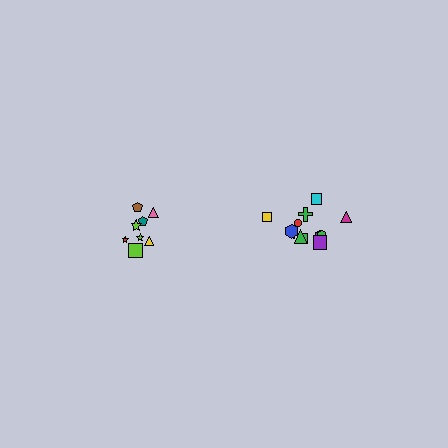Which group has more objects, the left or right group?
The right group.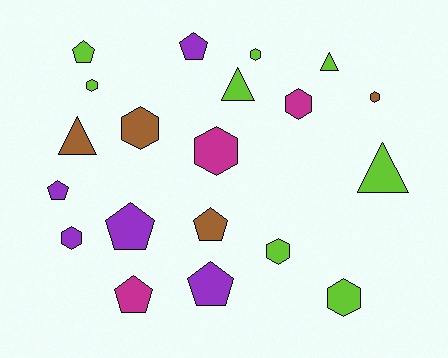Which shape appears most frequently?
Hexagon, with 9 objects.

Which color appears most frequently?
Lime, with 8 objects.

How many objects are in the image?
There are 20 objects.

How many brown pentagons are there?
There is 1 brown pentagon.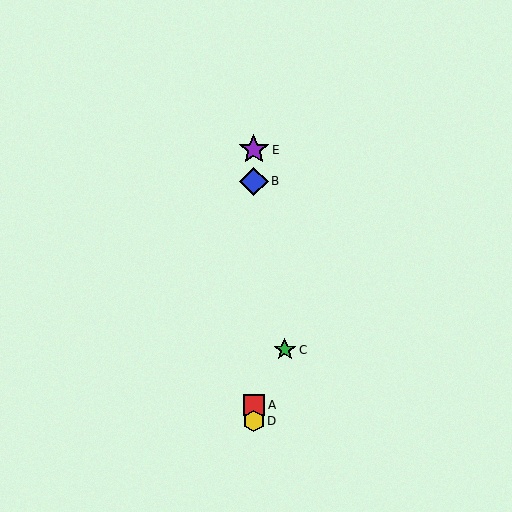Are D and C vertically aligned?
No, D is at x≈254 and C is at x≈285.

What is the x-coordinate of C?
Object C is at x≈285.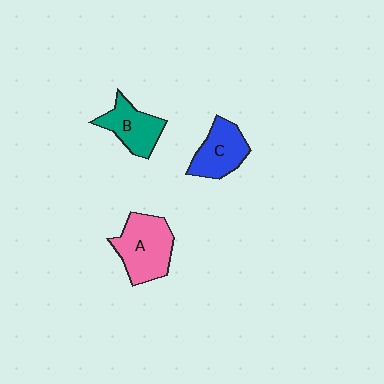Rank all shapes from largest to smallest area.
From largest to smallest: A (pink), C (blue), B (teal).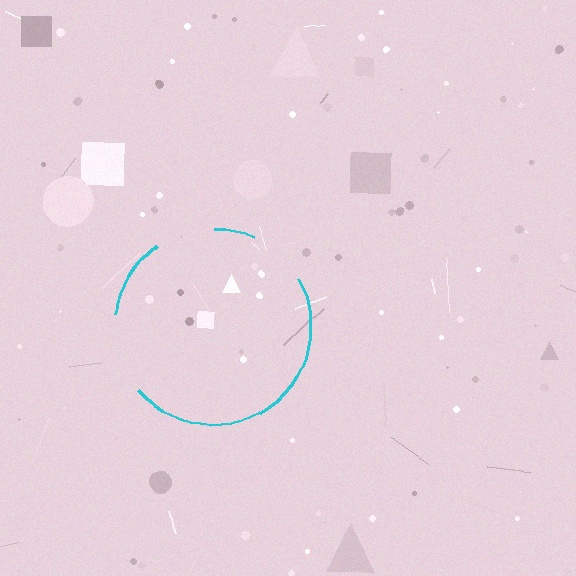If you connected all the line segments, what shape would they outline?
They would outline a circle.